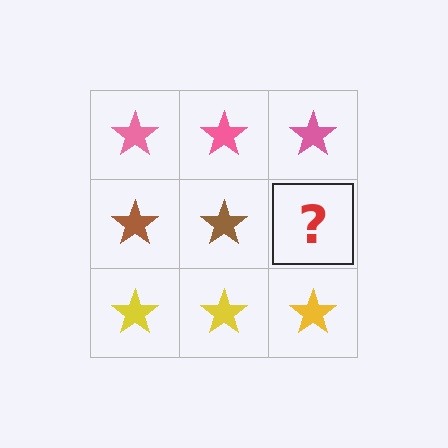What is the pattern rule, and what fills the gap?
The rule is that each row has a consistent color. The gap should be filled with a brown star.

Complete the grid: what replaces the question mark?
The question mark should be replaced with a brown star.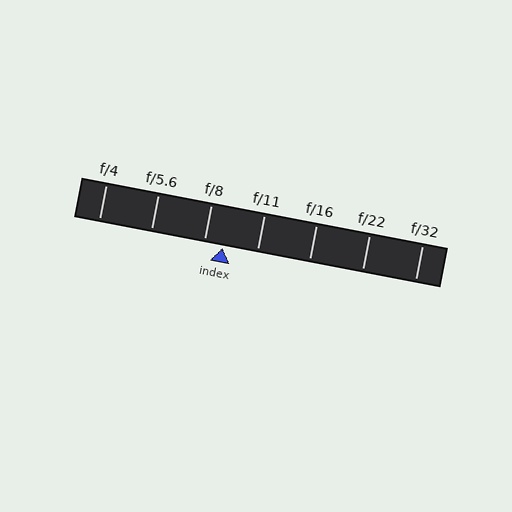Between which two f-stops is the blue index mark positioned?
The index mark is between f/8 and f/11.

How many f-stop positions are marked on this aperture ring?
There are 7 f-stop positions marked.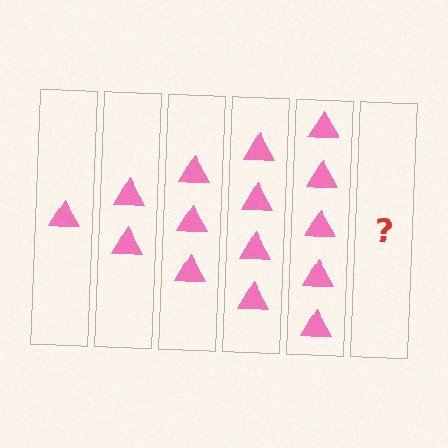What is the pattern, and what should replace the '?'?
The pattern is that each step adds one more triangle. The '?' should be 6 triangles.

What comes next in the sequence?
The next element should be 6 triangles.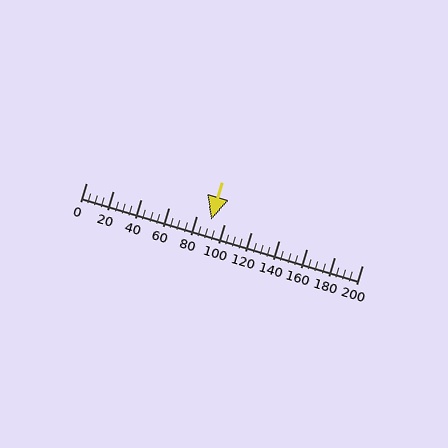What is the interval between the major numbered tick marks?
The major tick marks are spaced 20 units apart.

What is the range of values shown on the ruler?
The ruler shows values from 0 to 200.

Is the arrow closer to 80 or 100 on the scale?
The arrow is closer to 100.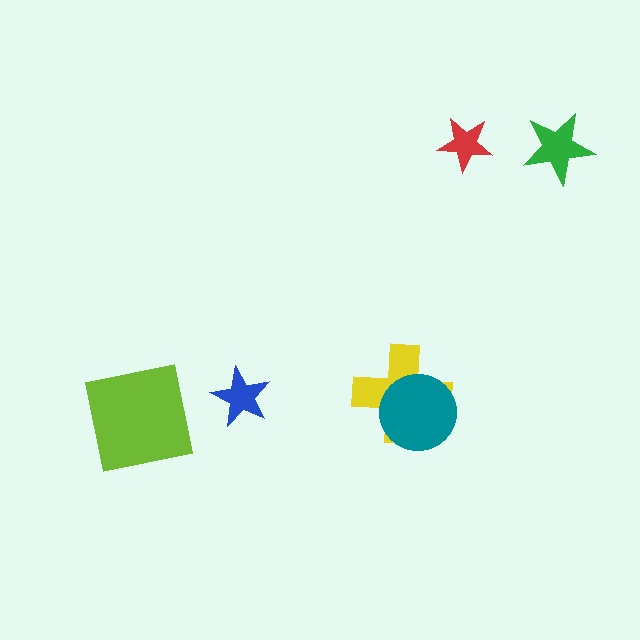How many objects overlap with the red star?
0 objects overlap with the red star.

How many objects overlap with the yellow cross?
1 object overlaps with the yellow cross.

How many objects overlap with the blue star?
0 objects overlap with the blue star.